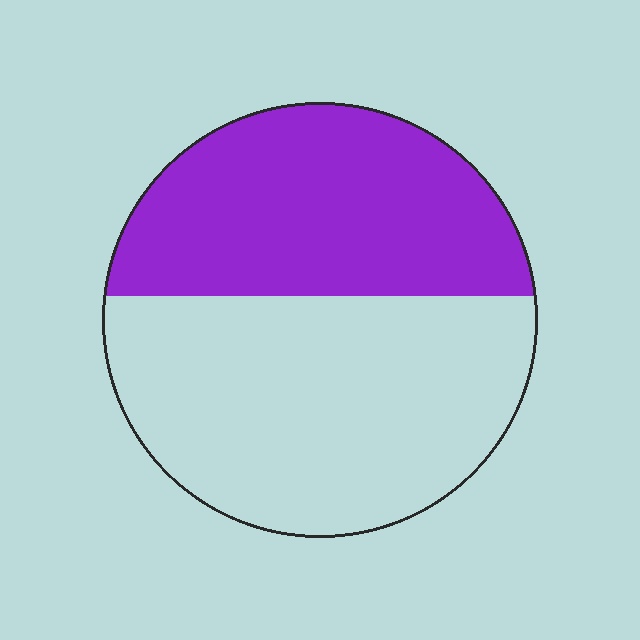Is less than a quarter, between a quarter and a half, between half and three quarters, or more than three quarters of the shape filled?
Between a quarter and a half.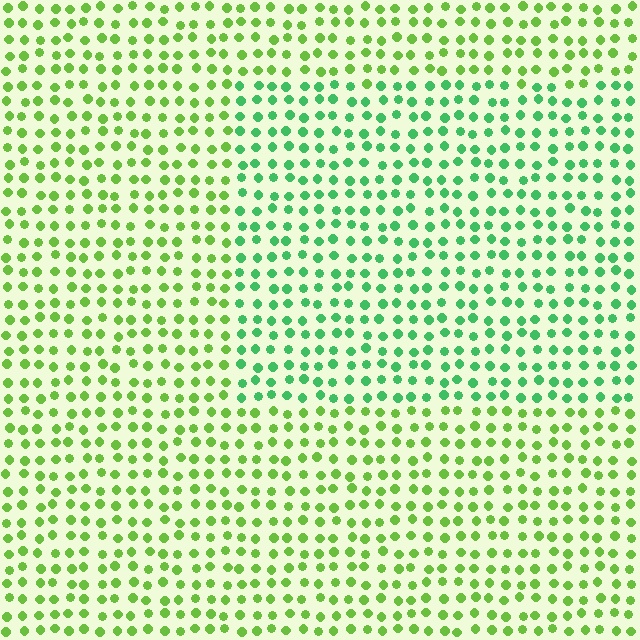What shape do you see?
I see a rectangle.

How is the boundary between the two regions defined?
The boundary is defined purely by a slight shift in hue (about 37 degrees). Spacing, size, and orientation are identical on both sides.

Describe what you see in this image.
The image is filled with small lime elements in a uniform arrangement. A rectangle-shaped region is visible where the elements are tinted to a slightly different hue, forming a subtle color boundary.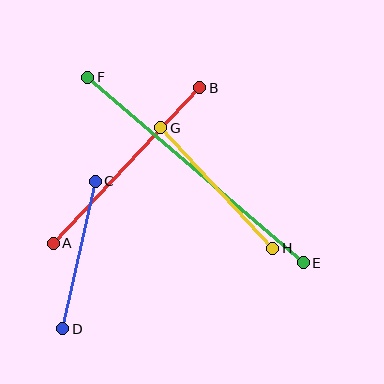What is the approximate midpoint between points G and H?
The midpoint is at approximately (217, 188) pixels.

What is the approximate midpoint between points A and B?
The midpoint is at approximately (127, 166) pixels.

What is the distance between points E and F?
The distance is approximately 284 pixels.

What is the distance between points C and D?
The distance is approximately 151 pixels.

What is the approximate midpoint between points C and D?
The midpoint is at approximately (79, 255) pixels.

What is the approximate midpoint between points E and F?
The midpoint is at approximately (195, 170) pixels.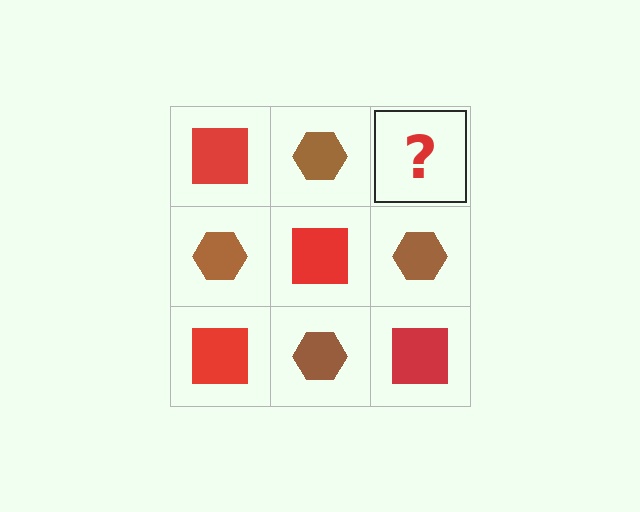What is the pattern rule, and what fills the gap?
The rule is that it alternates red square and brown hexagon in a checkerboard pattern. The gap should be filled with a red square.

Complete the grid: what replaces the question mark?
The question mark should be replaced with a red square.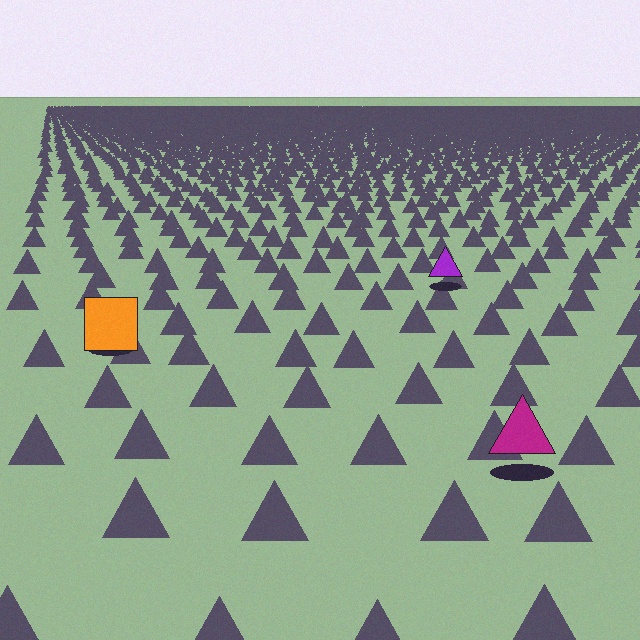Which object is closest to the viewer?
The magenta triangle is closest. The texture marks near it are larger and more spread out.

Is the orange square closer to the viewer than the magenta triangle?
No. The magenta triangle is closer — you can tell from the texture gradient: the ground texture is coarser near it.